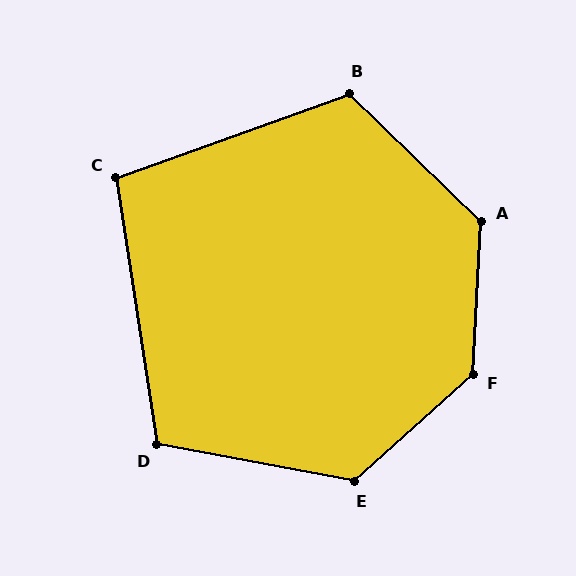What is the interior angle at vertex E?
Approximately 128 degrees (obtuse).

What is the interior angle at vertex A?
Approximately 131 degrees (obtuse).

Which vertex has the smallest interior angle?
C, at approximately 101 degrees.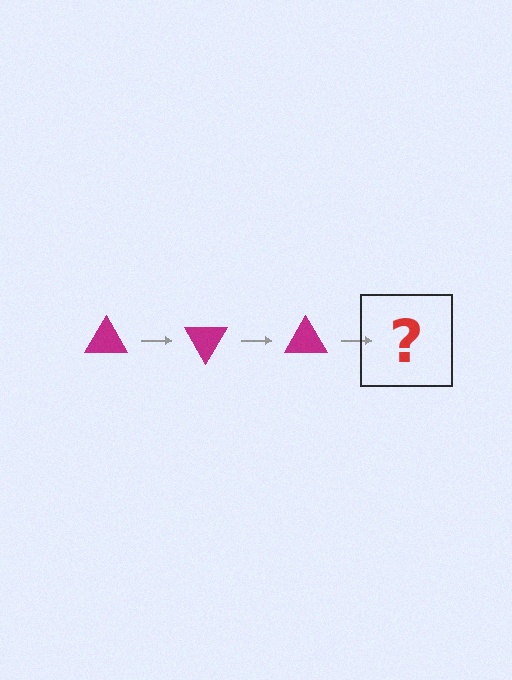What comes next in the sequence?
The next element should be a magenta triangle rotated 180 degrees.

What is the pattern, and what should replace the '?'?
The pattern is that the triangle rotates 60 degrees each step. The '?' should be a magenta triangle rotated 180 degrees.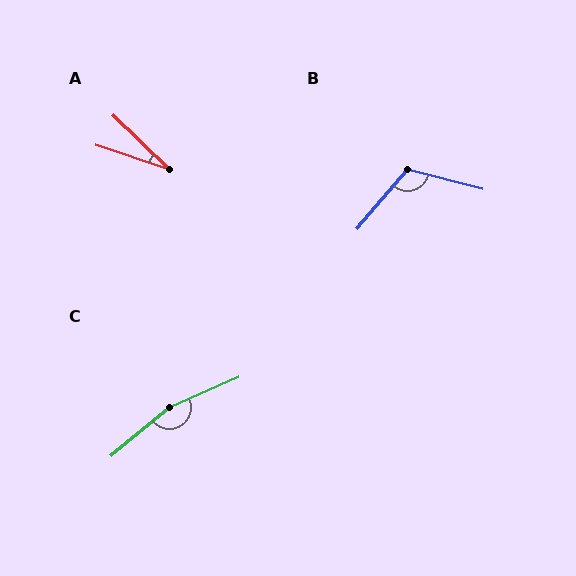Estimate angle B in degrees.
Approximately 116 degrees.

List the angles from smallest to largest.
A (25°), B (116°), C (164°).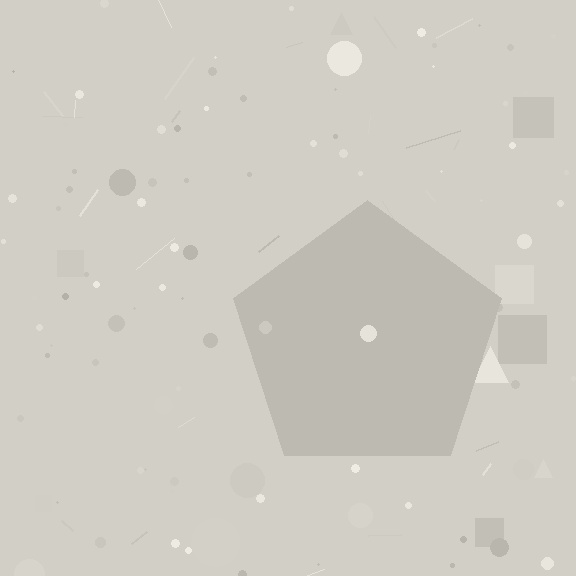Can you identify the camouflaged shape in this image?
The camouflaged shape is a pentagon.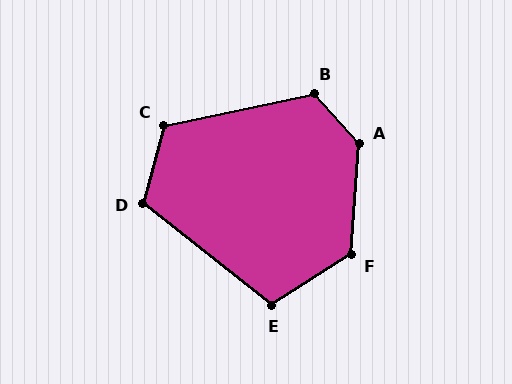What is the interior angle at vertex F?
Approximately 126 degrees (obtuse).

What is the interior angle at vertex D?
Approximately 113 degrees (obtuse).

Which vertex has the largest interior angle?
A, at approximately 134 degrees.